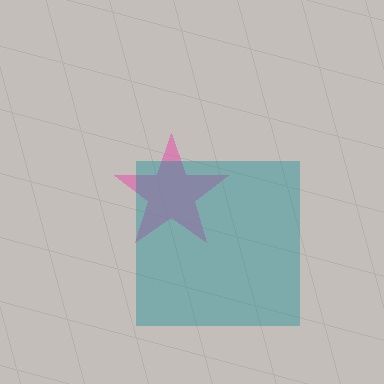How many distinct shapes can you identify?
There are 2 distinct shapes: a pink star, a teal square.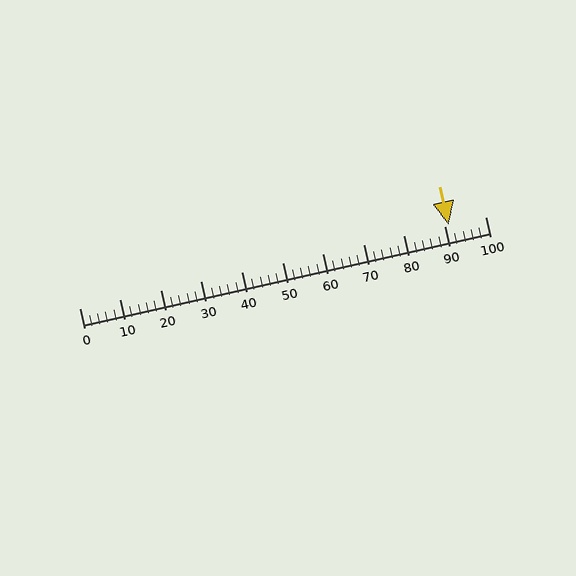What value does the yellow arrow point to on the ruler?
The yellow arrow points to approximately 91.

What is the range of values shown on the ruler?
The ruler shows values from 0 to 100.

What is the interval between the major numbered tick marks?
The major tick marks are spaced 10 units apart.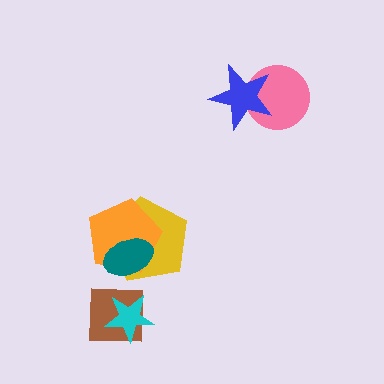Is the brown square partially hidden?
Yes, it is partially covered by another shape.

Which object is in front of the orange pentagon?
The teal ellipse is in front of the orange pentagon.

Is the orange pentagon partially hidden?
Yes, it is partially covered by another shape.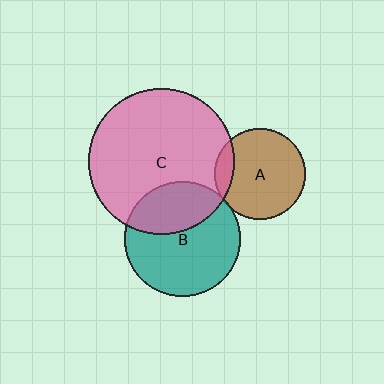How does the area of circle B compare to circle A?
Approximately 1.6 times.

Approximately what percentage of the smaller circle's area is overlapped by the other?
Approximately 5%.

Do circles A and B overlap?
Yes.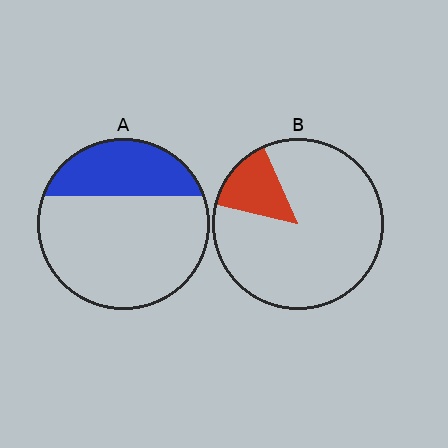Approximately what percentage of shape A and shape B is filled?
A is approximately 30% and B is approximately 15%.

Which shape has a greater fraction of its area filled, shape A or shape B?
Shape A.